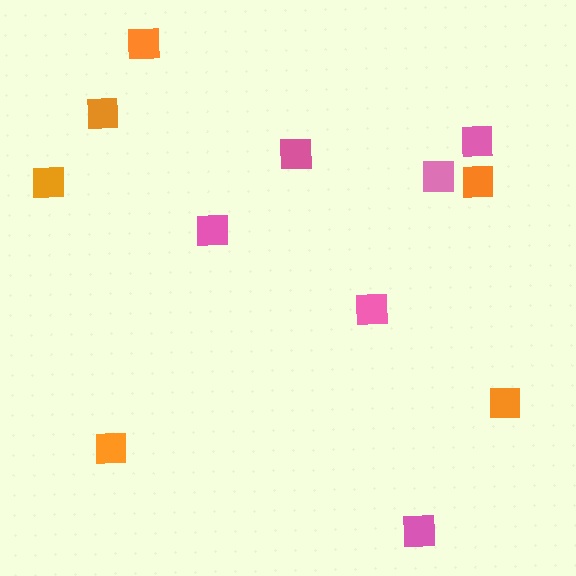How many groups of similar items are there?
There are 2 groups: one group of orange squares (6) and one group of pink squares (6).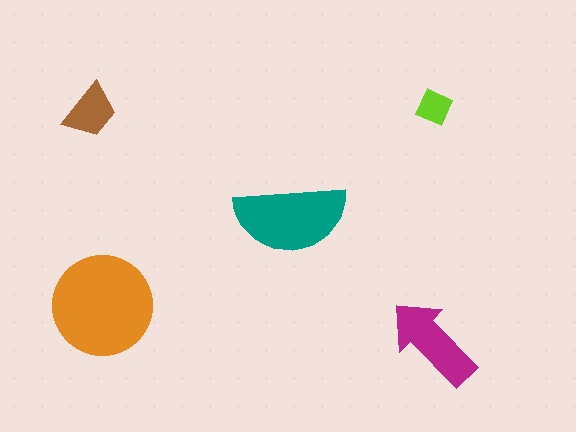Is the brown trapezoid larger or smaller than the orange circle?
Smaller.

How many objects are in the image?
There are 5 objects in the image.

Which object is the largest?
The orange circle.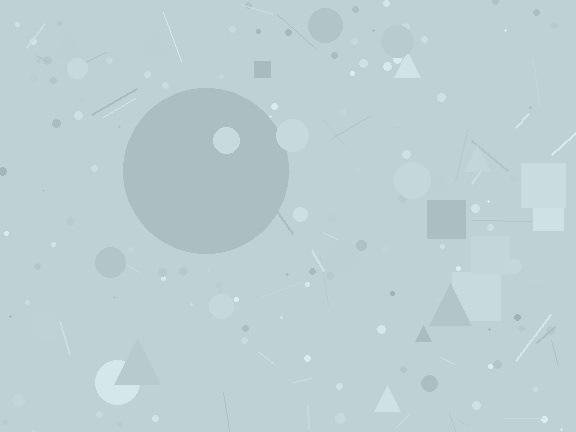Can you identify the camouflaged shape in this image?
The camouflaged shape is a circle.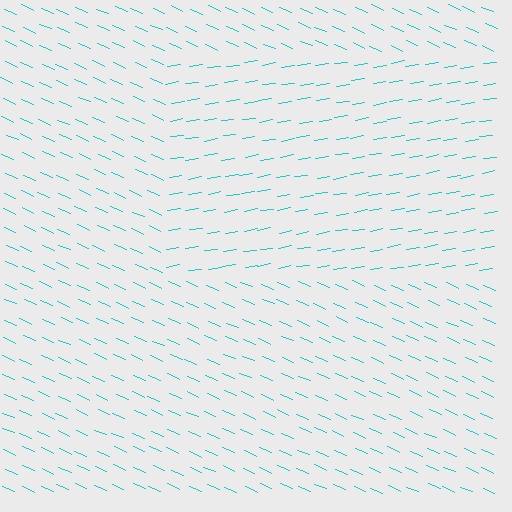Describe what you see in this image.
The image is filled with small cyan line segments. A rectangle region in the image has lines oriented differently from the surrounding lines, creating a visible texture boundary.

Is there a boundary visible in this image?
Yes, there is a texture boundary formed by a change in line orientation.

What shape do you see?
I see a rectangle.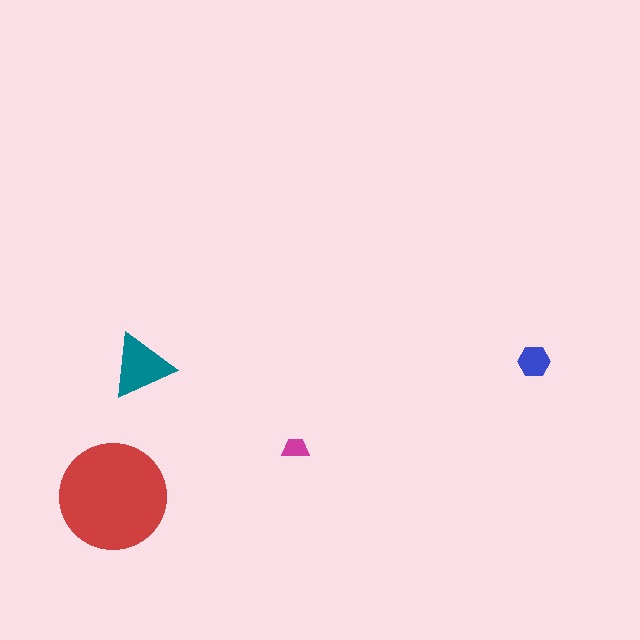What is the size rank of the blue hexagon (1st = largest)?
3rd.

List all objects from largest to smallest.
The red circle, the teal triangle, the blue hexagon, the magenta trapezoid.